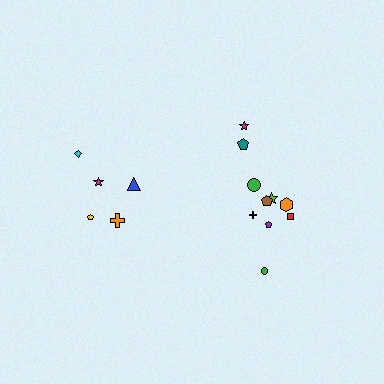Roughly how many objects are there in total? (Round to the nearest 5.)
Roughly 15 objects in total.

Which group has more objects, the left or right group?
The right group.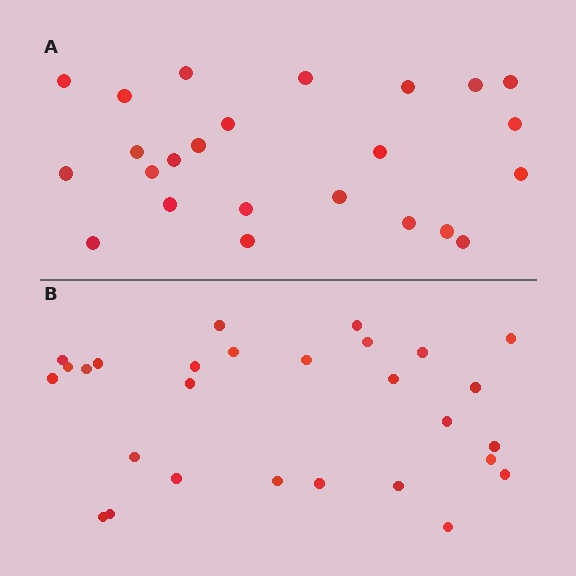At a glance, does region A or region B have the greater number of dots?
Region B (the bottom region) has more dots.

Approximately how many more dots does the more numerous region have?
Region B has about 4 more dots than region A.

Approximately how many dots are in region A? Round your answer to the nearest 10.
About 20 dots. (The exact count is 24, which rounds to 20.)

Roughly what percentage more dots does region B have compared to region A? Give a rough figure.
About 15% more.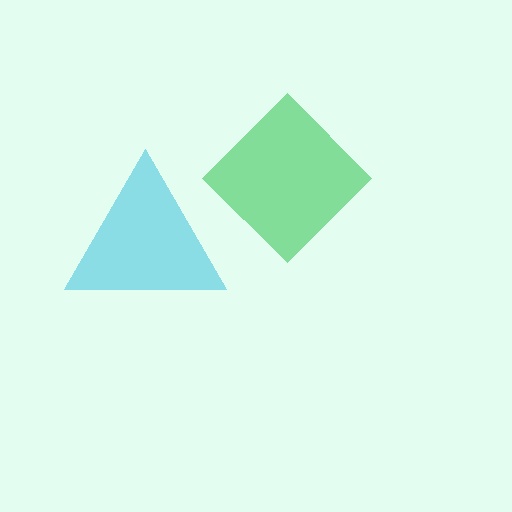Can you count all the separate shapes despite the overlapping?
Yes, there are 2 separate shapes.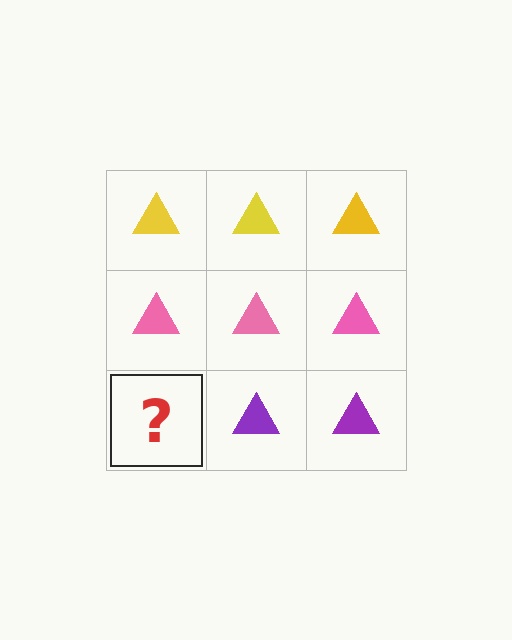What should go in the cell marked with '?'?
The missing cell should contain a purple triangle.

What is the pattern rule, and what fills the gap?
The rule is that each row has a consistent color. The gap should be filled with a purple triangle.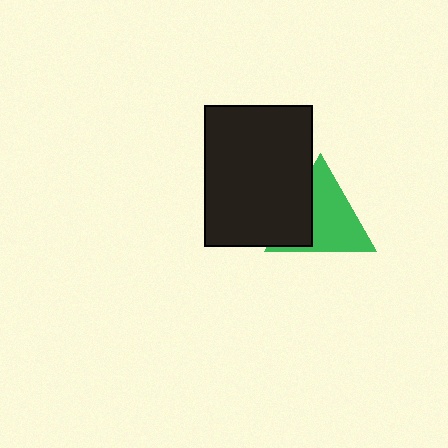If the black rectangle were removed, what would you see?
You would see the complete green triangle.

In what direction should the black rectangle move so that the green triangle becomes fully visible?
The black rectangle should move left. That is the shortest direction to clear the overlap and leave the green triangle fully visible.